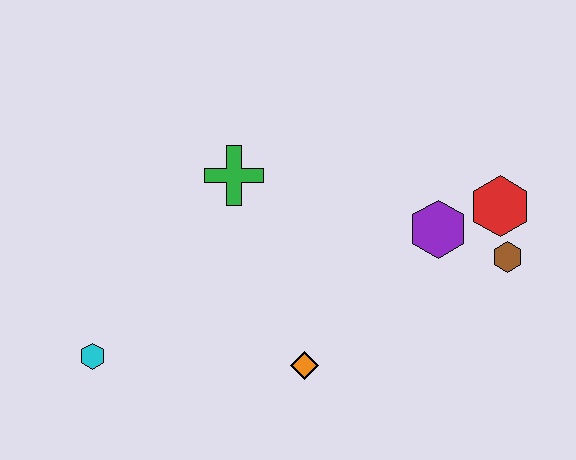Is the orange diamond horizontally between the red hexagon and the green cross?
Yes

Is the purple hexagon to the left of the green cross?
No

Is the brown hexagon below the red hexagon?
Yes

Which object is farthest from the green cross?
The brown hexagon is farthest from the green cross.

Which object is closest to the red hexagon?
The brown hexagon is closest to the red hexagon.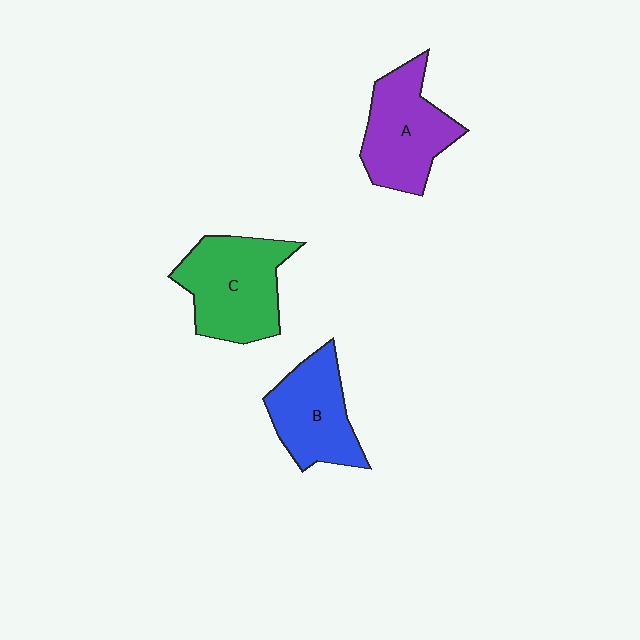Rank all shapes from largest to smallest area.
From largest to smallest: C (green), A (purple), B (blue).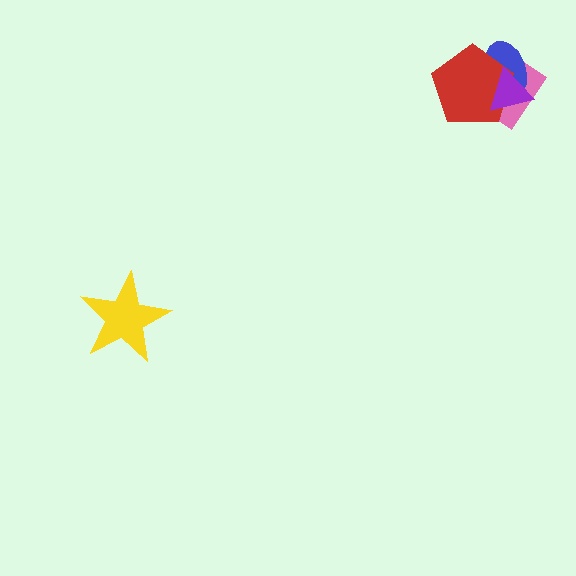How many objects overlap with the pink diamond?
3 objects overlap with the pink diamond.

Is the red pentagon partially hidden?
Yes, it is partially covered by another shape.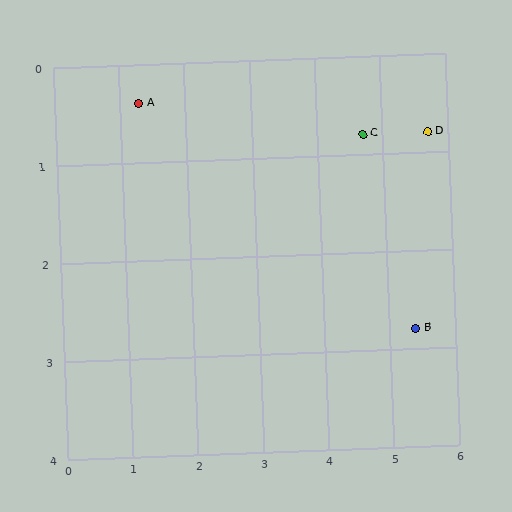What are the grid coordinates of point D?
Point D is at approximately (5.7, 0.8).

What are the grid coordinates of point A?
Point A is at approximately (1.3, 0.4).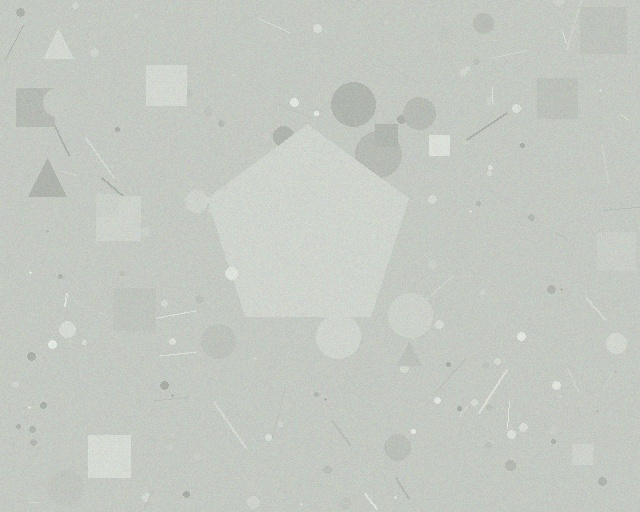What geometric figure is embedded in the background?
A pentagon is embedded in the background.